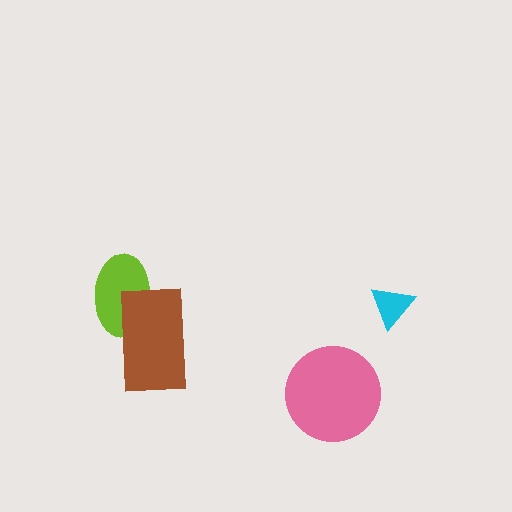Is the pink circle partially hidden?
No, no other shape covers it.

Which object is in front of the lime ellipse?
The brown rectangle is in front of the lime ellipse.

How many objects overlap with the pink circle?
0 objects overlap with the pink circle.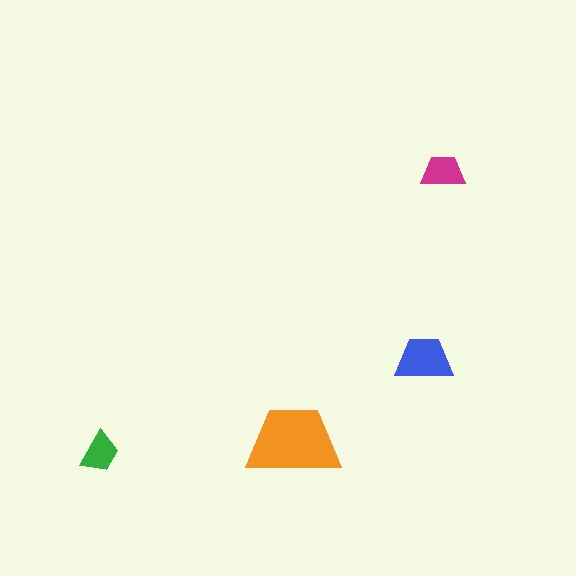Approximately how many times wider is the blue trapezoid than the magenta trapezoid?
About 1.5 times wider.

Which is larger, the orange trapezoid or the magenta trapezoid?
The orange one.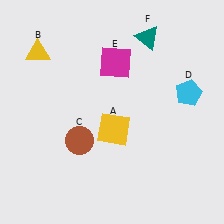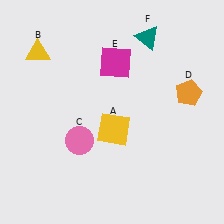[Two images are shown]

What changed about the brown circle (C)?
In Image 1, C is brown. In Image 2, it changed to pink.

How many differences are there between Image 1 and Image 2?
There are 2 differences between the two images.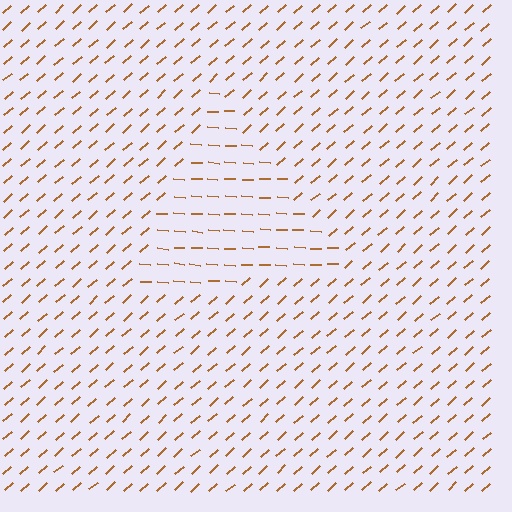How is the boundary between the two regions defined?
The boundary is defined purely by a change in line orientation (approximately 45 degrees difference). All lines are the same color and thickness.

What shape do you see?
I see a triangle.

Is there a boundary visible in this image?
Yes, there is a texture boundary formed by a change in line orientation.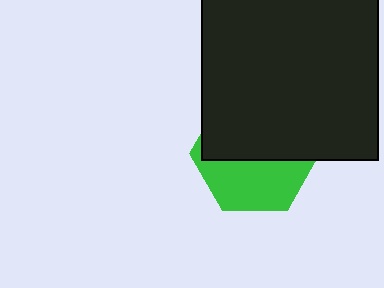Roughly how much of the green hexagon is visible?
A small part of it is visible (roughly 44%).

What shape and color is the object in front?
The object in front is a black square.